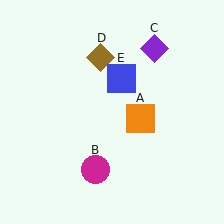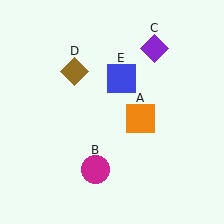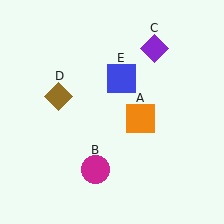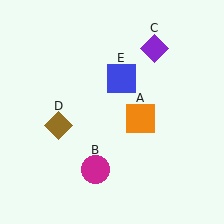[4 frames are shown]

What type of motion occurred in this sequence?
The brown diamond (object D) rotated counterclockwise around the center of the scene.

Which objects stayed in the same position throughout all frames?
Orange square (object A) and magenta circle (object B) and purple diamond (object C) and blue square (object E) remained stationary.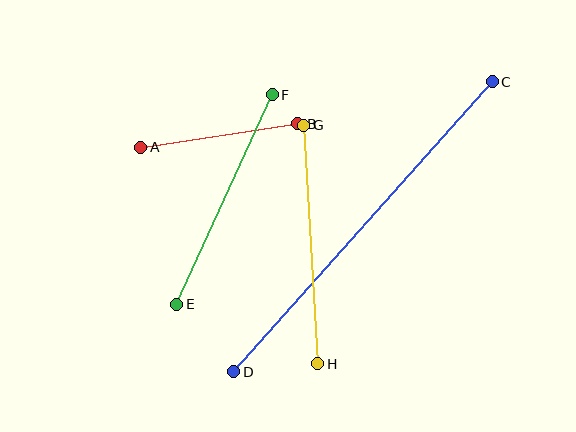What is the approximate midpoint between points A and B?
The midpoint is at approximately (219, 136) pixels.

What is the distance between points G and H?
The distance is approximately 239 pixels.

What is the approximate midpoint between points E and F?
The midpoint is at approximately (224, 200) pixels.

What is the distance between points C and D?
The distance is approximately 388 pixels.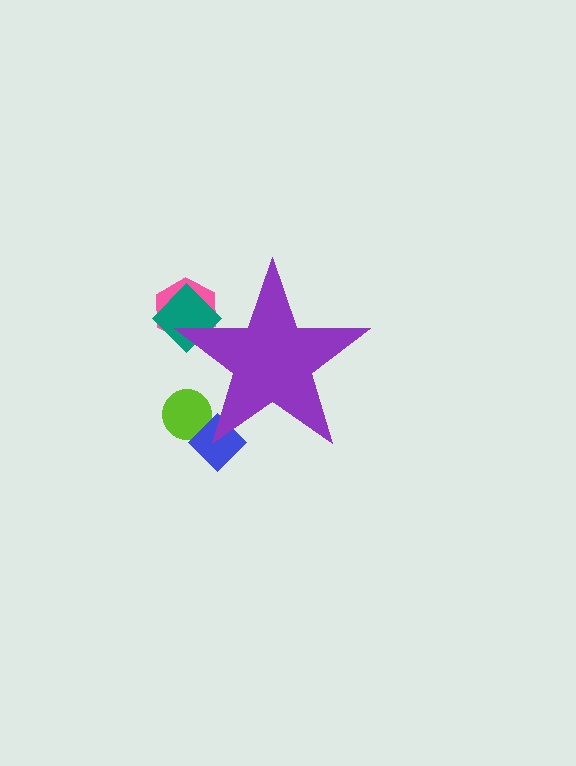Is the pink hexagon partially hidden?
Yes, the pink hexagon is partially hidden behind the purple star.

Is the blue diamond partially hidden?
Yes, the blue diamond is partially hidden behind the purple star.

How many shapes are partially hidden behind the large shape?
4 shapes are partially hidden.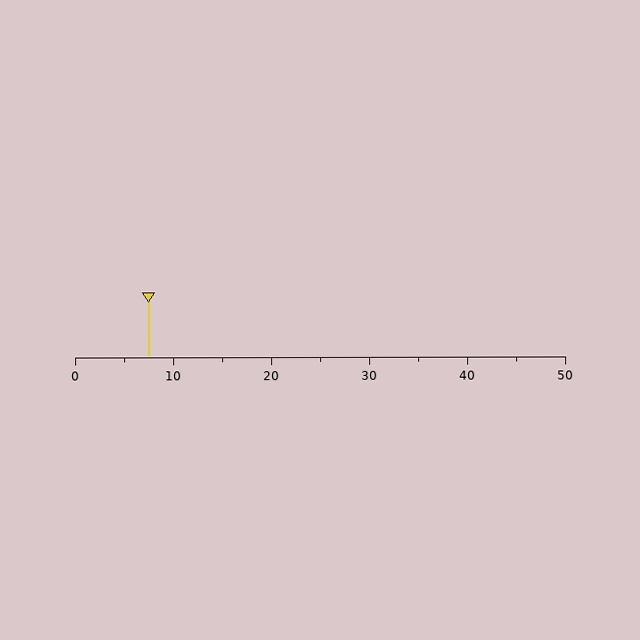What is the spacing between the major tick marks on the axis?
The major ticks are spaced 10 apart.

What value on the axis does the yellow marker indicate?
The marker indicates approximately 7.5.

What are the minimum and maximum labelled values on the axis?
The axis runs from 0 to 50.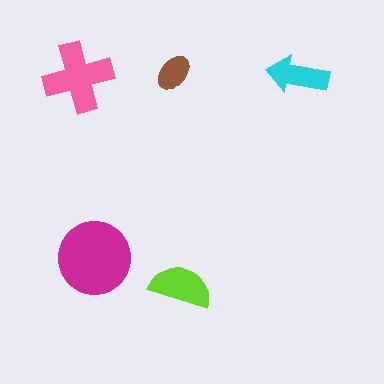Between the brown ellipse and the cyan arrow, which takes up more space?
The cyan arrow.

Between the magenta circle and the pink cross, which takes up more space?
The magenta circle.